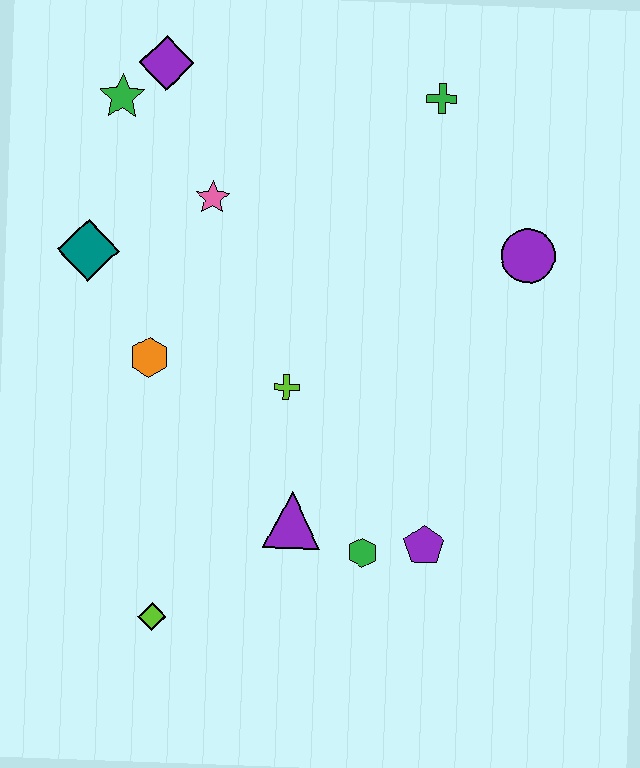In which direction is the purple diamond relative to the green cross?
The purple diamond is to the left of the green cross.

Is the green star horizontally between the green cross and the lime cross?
No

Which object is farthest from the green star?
The purple pentagon is farthest from the green star.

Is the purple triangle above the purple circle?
No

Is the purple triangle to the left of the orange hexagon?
No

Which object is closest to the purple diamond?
The green star is closest to the purple diamond.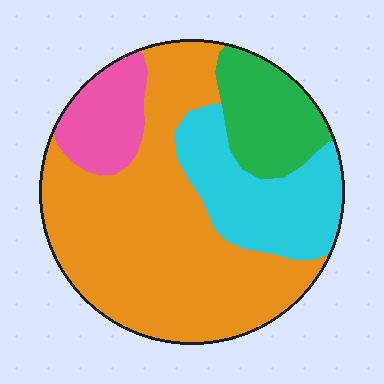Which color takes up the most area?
Orange, at roughly 55%.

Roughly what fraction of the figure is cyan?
Cyan takes up less than a quarter of the figure.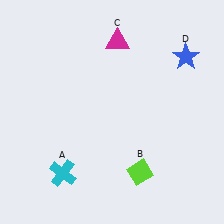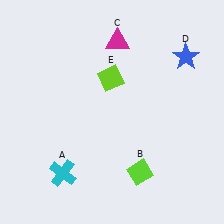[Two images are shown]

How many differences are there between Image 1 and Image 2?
There is 1 difference between the two images.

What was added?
A lime diamond (E) was added in Image 2.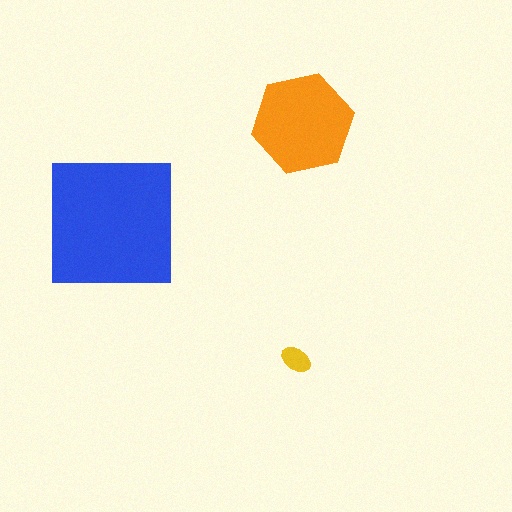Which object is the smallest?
The yellow ellipse.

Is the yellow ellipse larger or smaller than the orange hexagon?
Smaller.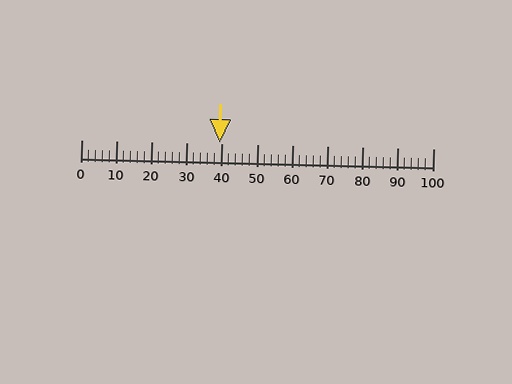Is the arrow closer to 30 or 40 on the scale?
The arrow is closer to 40.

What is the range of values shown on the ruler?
The ruler shows values from 0 to 100.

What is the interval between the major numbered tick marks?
The major tick marks are spaced 10 units apart.